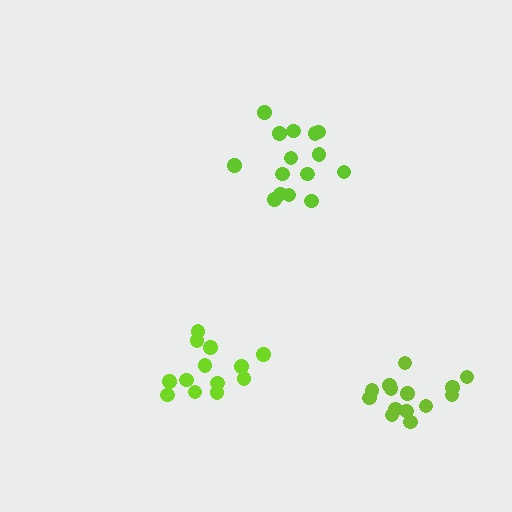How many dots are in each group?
Group 1: 14 dots, Group 2: 13 dots, Group 3: 15 dots (42 total).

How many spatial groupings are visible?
There are 3 spatial groupings.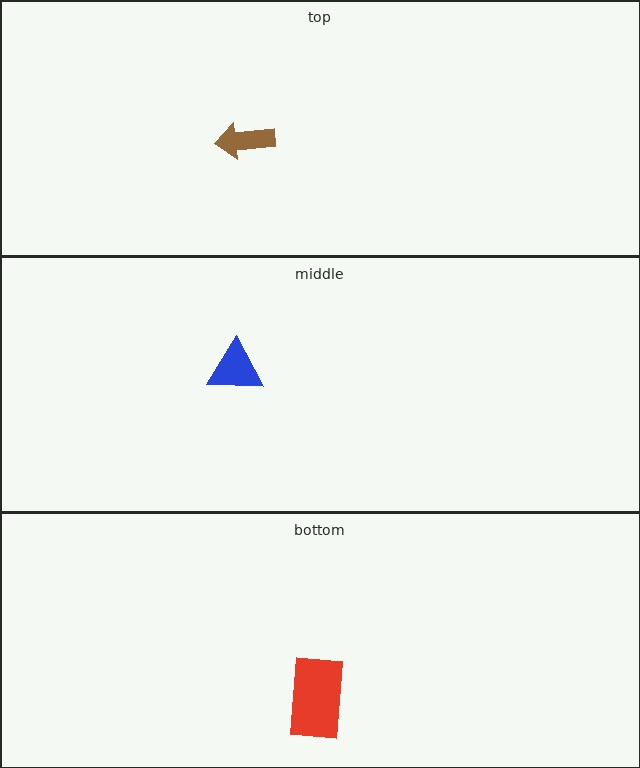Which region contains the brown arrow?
The top region.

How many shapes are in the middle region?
1.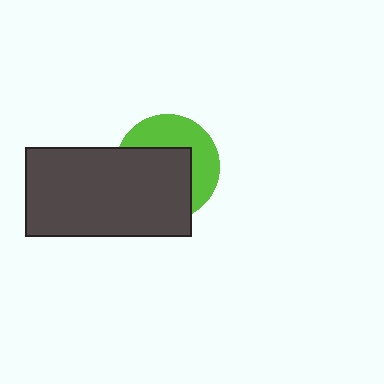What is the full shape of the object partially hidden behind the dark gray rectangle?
The partially hidden object is a lime circle.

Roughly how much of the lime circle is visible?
A small part of it is visible (roughly 44%).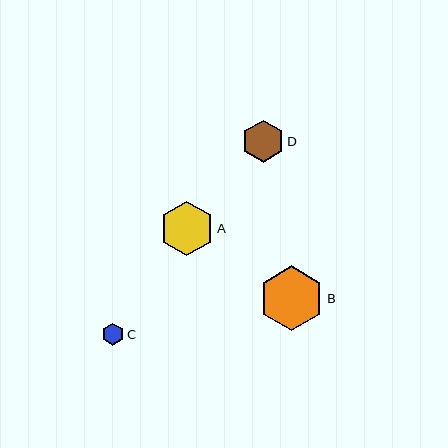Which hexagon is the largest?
Hexagon B is the largest with a size of approximately 65 pixels.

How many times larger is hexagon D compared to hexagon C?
Hexagon D is approximately 1.9 times the size of hexagon C.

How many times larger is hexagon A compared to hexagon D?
Hexagon A is approximately 1.3 times the size of hexagon D.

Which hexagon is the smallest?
Hexagon C is the smallest with a size of approximately 22 pixels.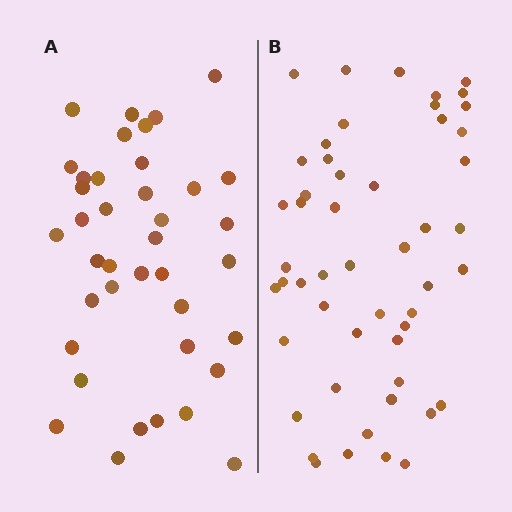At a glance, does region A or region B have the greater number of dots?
Region B (the right region) has more dots.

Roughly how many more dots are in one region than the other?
Region B has roughly 12 or so more dots than region A.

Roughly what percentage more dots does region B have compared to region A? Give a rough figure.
About 30% more.